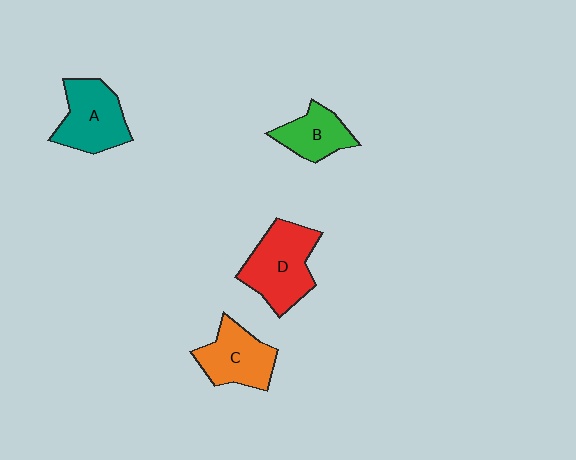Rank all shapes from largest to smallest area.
From largest to smallest: D (red), A (teal), C (orange), B (green).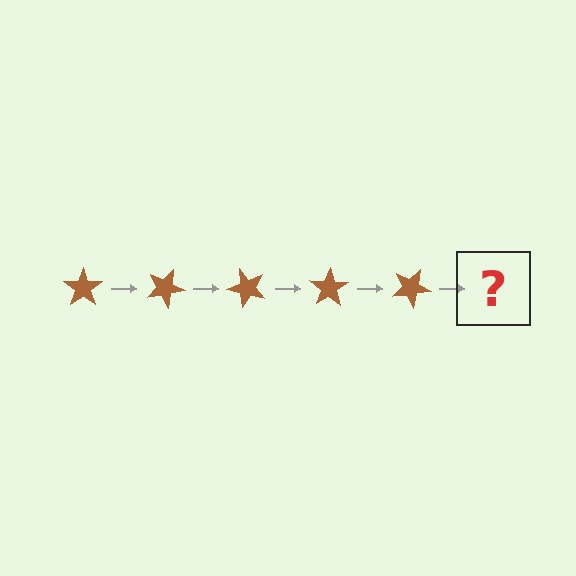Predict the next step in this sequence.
The next step is a brown star rotated 125 degrees.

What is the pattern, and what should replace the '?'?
The pattern is that the star rotates 25 degrees each step. The '?' should be a brown star rotated 125 degrees.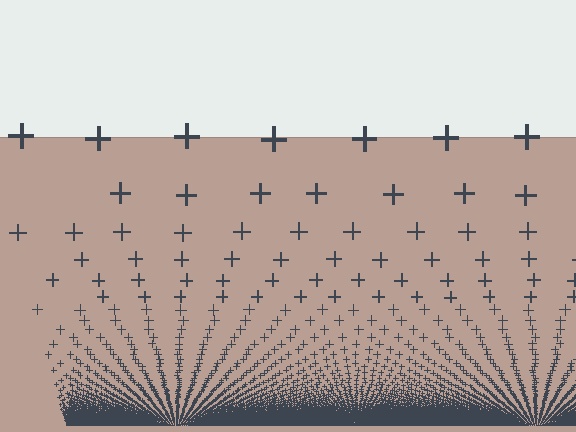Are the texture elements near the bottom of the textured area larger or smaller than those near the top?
Smaller. The gradient is inverted — elements near the bottom are smaller and denser.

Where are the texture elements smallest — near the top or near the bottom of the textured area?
Near the bottom.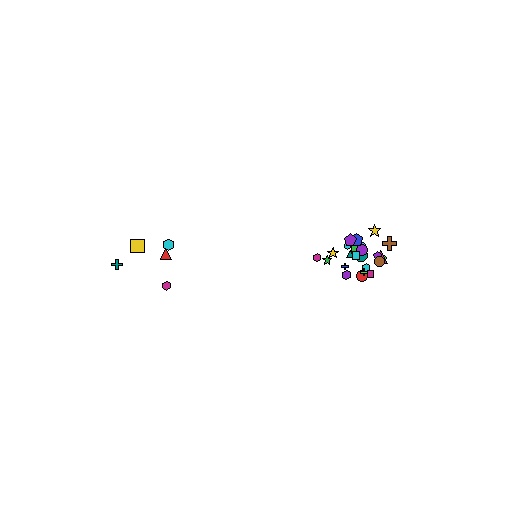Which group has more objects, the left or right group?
The right group.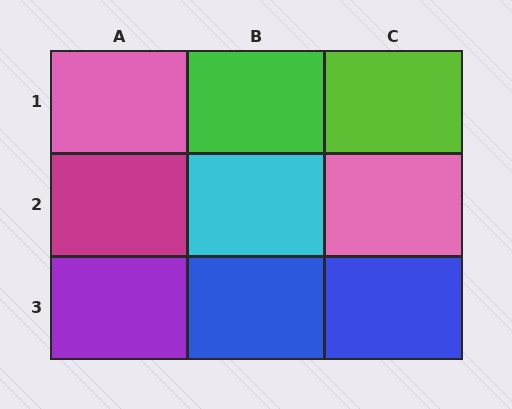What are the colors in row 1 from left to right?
Pink, green, lime.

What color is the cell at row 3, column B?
Blue.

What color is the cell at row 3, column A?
Purple.